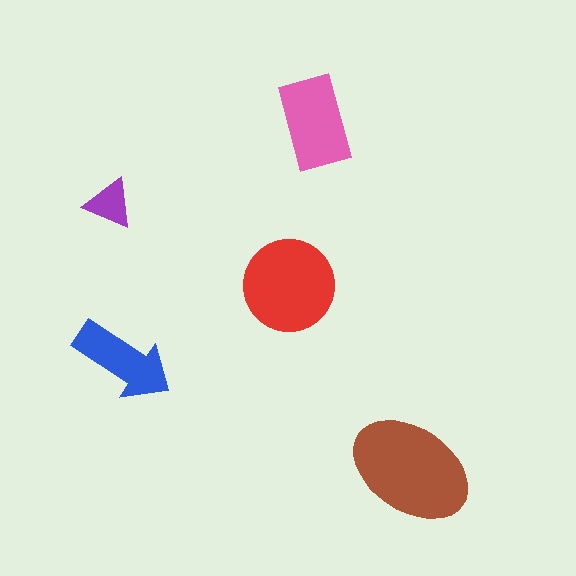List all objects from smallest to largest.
The purple triangle, the blue arrow, the pink rectangle, the red circle, the brown ellipse.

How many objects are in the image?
There are 5 objects in the image.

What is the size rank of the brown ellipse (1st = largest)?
1st.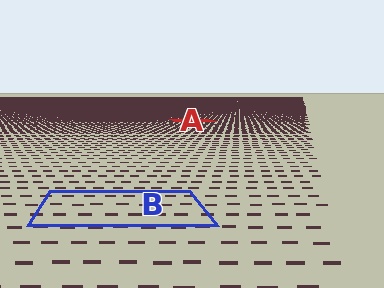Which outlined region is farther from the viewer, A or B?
Region A is farther from the viewer — the texture elements inside it appear smaller and more densely packed.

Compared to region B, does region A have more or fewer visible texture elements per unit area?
Region A has more texture elements per unit area — they are packed more densely because it is farther away.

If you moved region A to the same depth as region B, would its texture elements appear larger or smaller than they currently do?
They would appear larger. At a closer depth, the same texture elements are projected at a bigger on-screen size.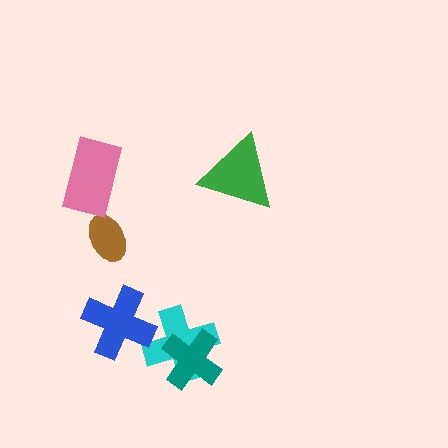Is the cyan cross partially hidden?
Yes, it is partially covered by another shape.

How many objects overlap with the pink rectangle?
0 objects overlap with the pink rectangle.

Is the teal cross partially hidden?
No, no other shape covers it.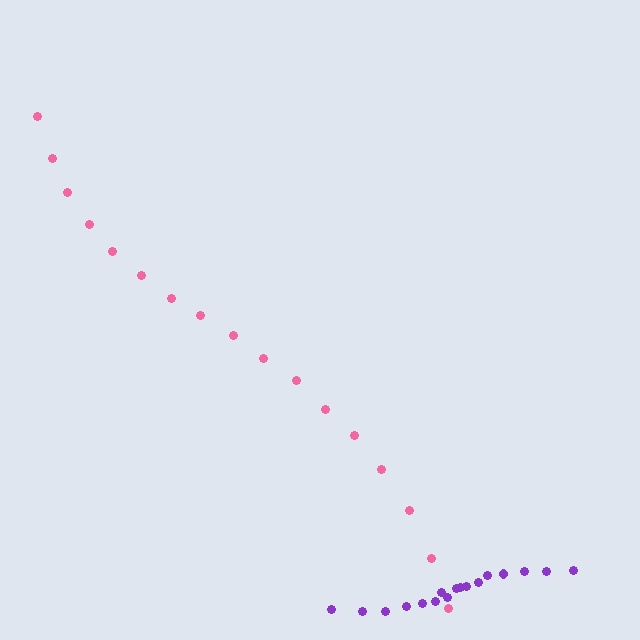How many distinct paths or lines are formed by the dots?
There are 2 distinct paths.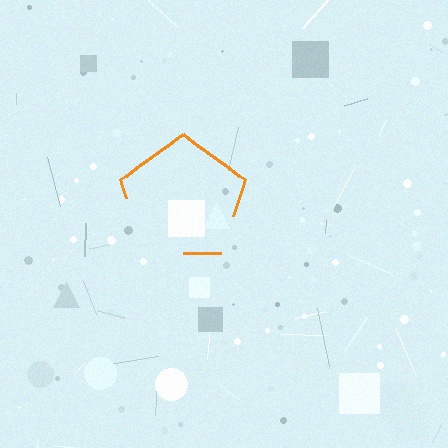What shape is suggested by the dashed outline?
The dashed outline suggests a pentagon.